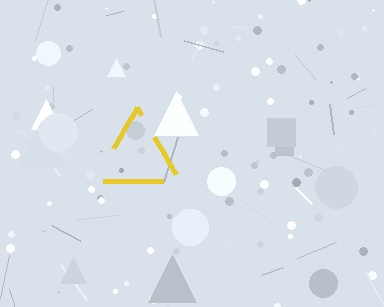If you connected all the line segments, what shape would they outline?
They would outline a triangle.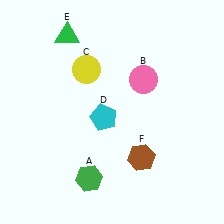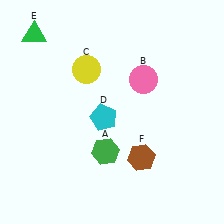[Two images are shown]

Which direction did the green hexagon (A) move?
The green hexagon (A) moved up.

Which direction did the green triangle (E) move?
The green triangle (E) moved left.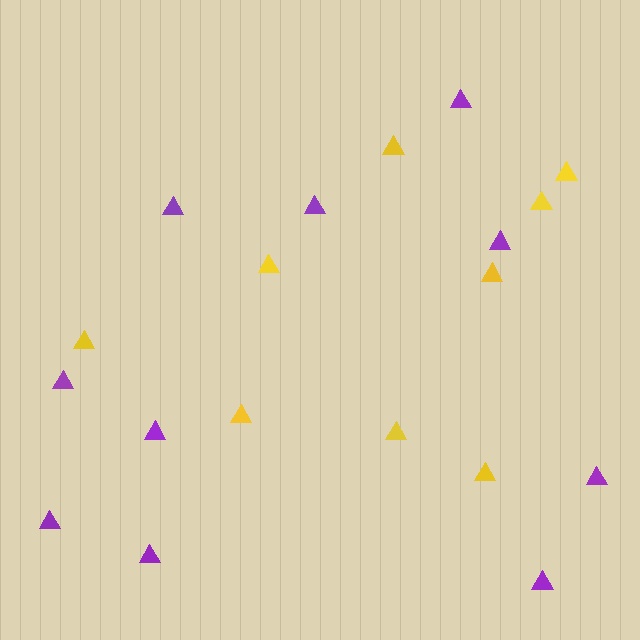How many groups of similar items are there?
There are 2 groups: one group of yellow triangles (9) and one group of purple triangles (10).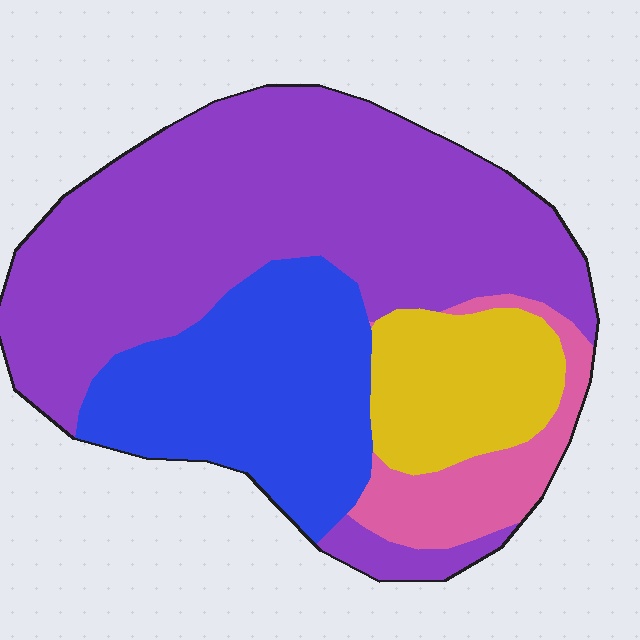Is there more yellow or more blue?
Blue.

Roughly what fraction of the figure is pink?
Pink covers about 10% of the figure.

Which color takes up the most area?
Purple, at roughly 55%.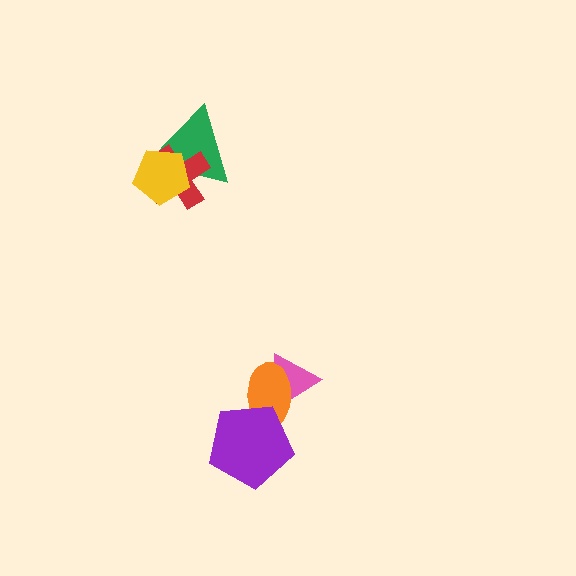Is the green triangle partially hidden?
Yes, it is partially covered by another shape.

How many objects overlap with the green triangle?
2 objects overlap with the green triangle.